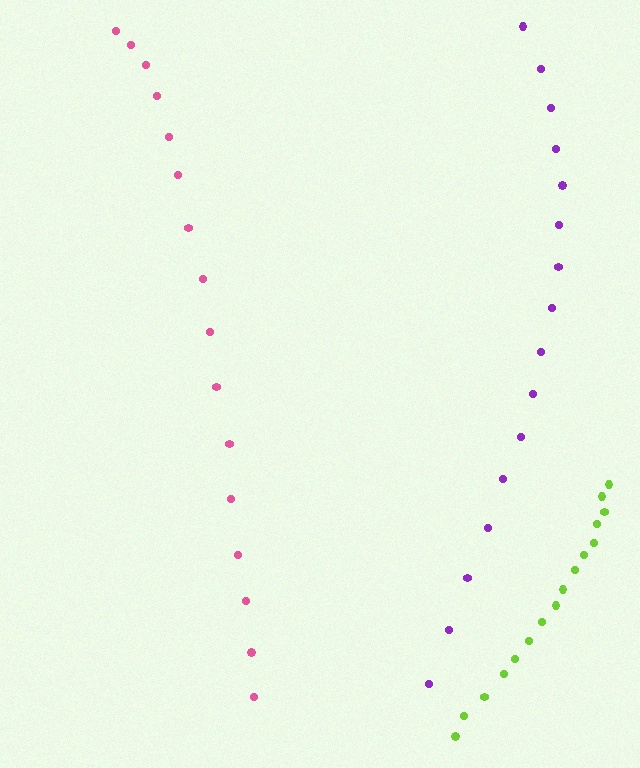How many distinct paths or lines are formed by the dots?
There are 3 distinct paths.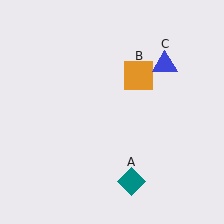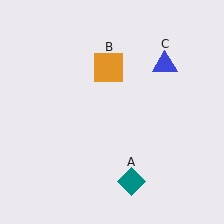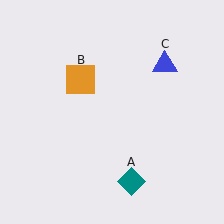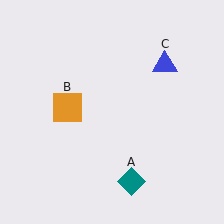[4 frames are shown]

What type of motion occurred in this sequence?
The orange square (object B) rotated counterclockwise around the center of the scene.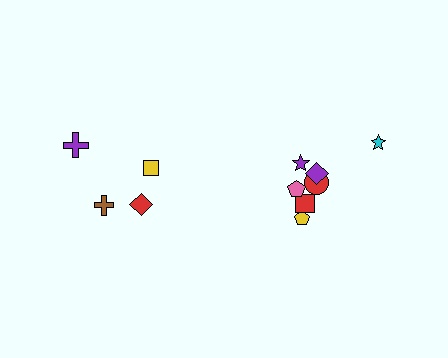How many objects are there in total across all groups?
There are 11 objects.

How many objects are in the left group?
There are 4 objects.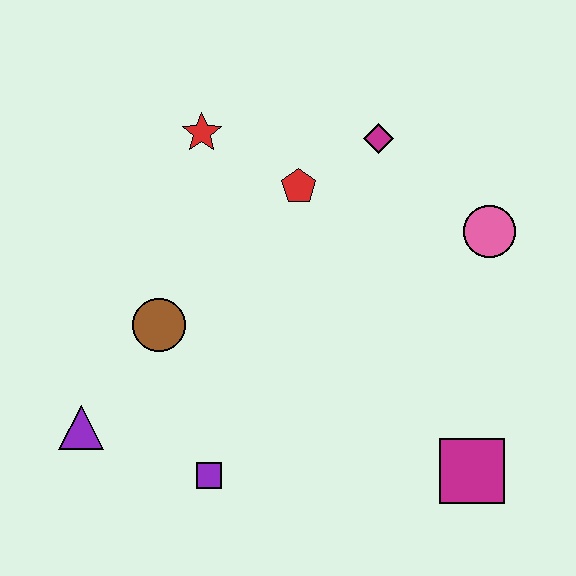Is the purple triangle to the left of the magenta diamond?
Yes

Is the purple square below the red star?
Yes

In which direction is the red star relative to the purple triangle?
The red star is above the purple triangle.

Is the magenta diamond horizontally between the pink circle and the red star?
Yes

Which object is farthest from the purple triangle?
The pink circle is farthest from the purple triangle.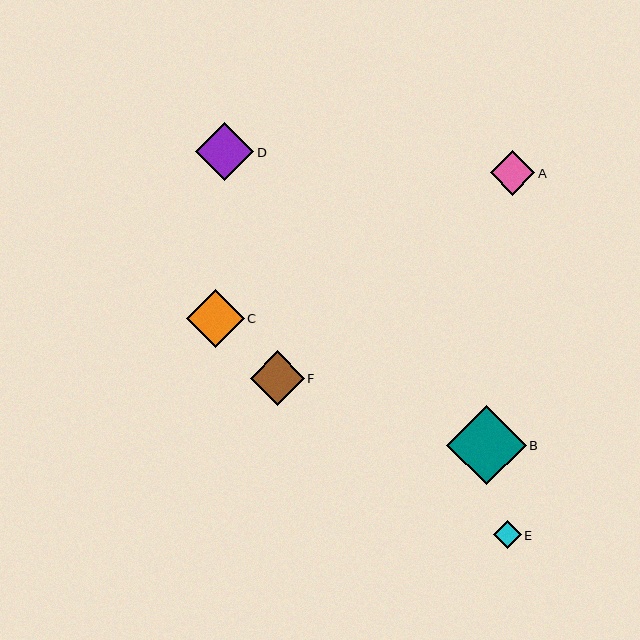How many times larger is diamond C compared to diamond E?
Diamond C is approximately 2.1 times the size of diamond E.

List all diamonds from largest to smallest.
From largest to smallest: B, D, C, F, A, E.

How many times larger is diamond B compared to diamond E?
Diamond B is approximately 2.9 times the size of diamond E.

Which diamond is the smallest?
Diamond E is the smallest with a size of approximately 27 pixels.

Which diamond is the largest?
Diamond B is the largest with a size of approximately 80 pixels.